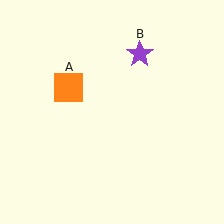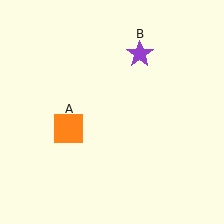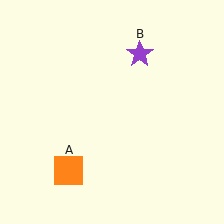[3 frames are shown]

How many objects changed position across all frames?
1 object changed position: orange square (object A).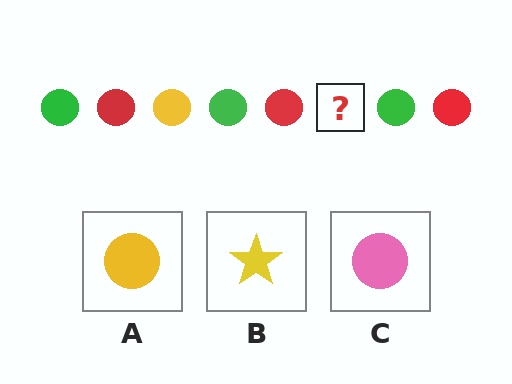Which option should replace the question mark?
Option A.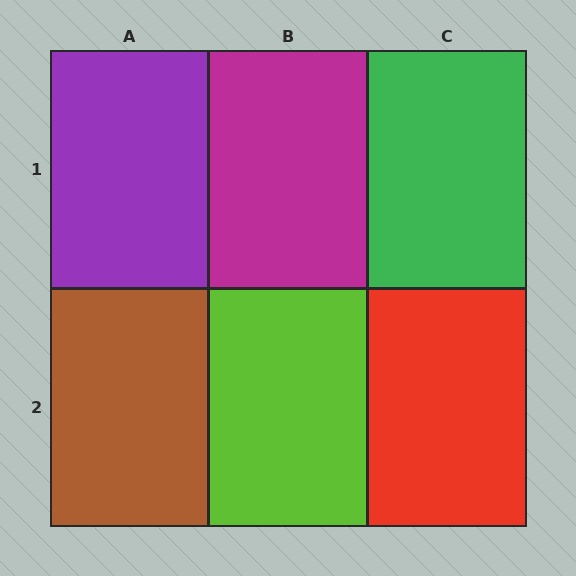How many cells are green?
1 cell is green.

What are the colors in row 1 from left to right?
Purple, magenta, green.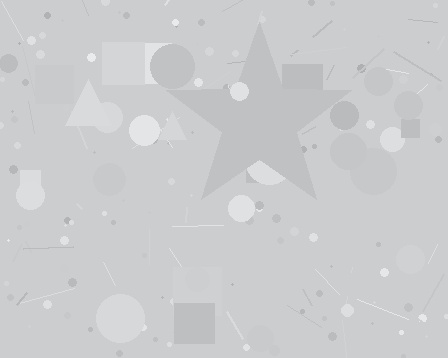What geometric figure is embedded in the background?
A star is embedded in the background.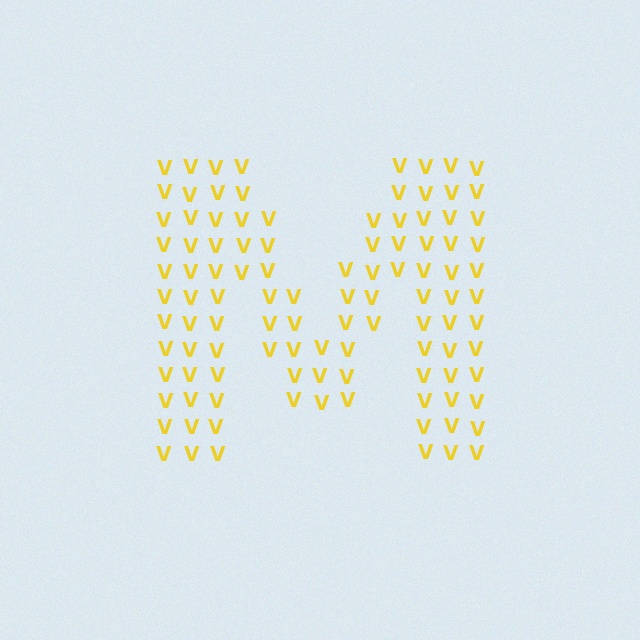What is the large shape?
The large shape is the letter M.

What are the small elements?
The small elements are letter V's.